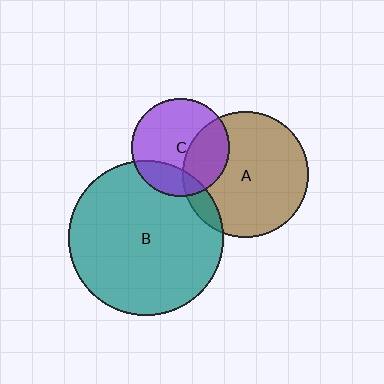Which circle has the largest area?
Circle B (teal).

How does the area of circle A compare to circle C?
Approximately 1.6 times.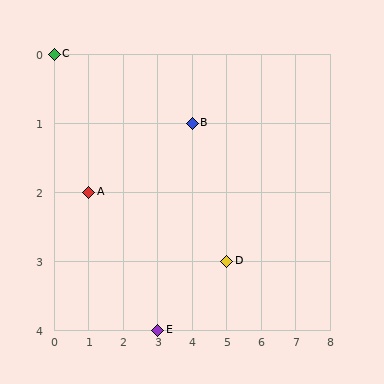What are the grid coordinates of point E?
Point E is at grid coordinates (3, 4).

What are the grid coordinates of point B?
Point B is at grid coordinates (4, 1).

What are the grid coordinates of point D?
Point D is at grid coordinates (5, 3).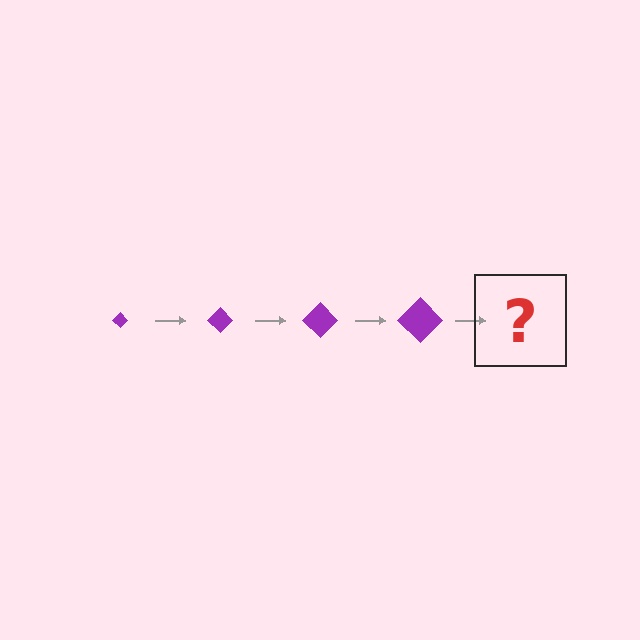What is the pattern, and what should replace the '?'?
The pattern is that the diamond gets progressively larger each step. The '?' should be a purple diamond, larger than the previous one.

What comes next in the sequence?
The next element should be a purple diamond, larger than the previous one.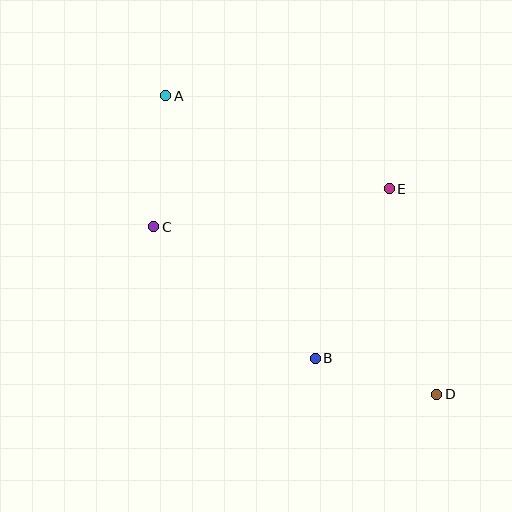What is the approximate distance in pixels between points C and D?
The distance between C and D is approximately 329 pixels.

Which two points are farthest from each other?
Points A and D are farthest from each other.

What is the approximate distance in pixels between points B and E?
The distance between B and E is approximately 185 pixels.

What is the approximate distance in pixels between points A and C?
The distance between A and C is approximately 131 pixels.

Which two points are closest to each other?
Points B and D are closest to each other.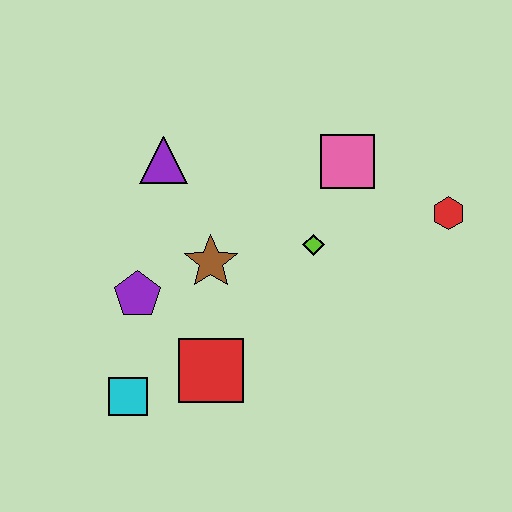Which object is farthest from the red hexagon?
The cyan square is farthest from the red hexagon.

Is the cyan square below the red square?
Yes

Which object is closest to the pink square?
The lime diamond is closest to the pink square.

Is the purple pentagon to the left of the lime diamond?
Yes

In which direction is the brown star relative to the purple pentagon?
The brown star is to the right of the purple pentagon.